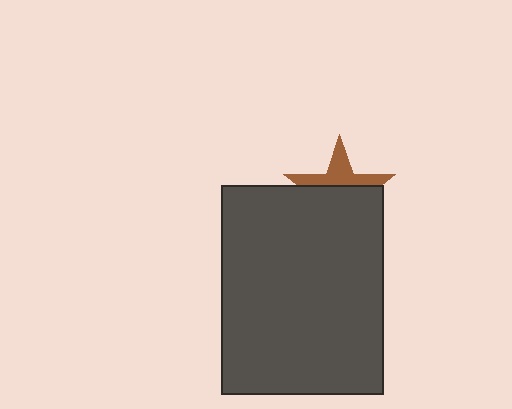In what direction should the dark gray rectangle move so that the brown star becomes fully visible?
The dark gray rectangle should move down. That is the shortest direction to clear the overlap and leave the brown star fully visible.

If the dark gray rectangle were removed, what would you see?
You would see the complete brown star.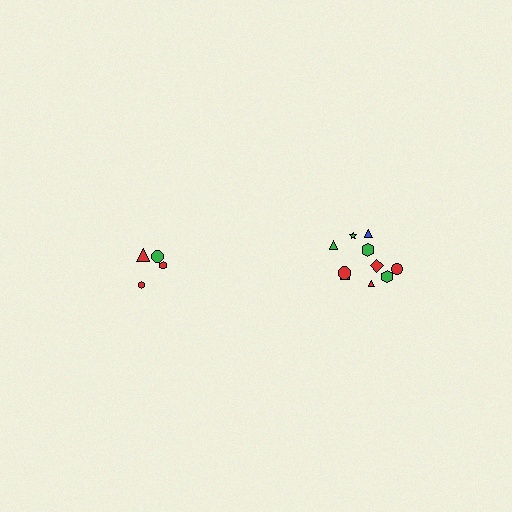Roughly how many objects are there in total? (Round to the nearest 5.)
Roughly 15 objects in total.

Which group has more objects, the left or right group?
The right group.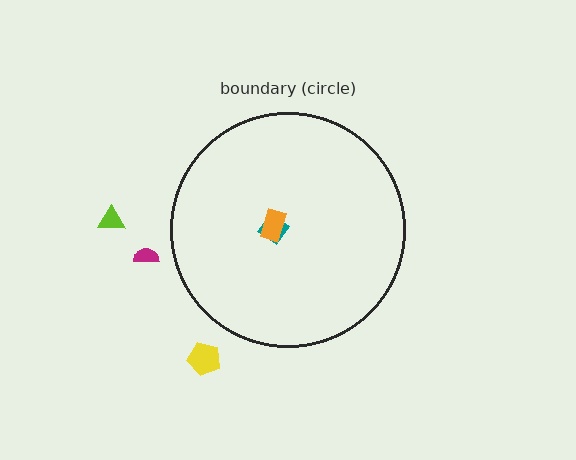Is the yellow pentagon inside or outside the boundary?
Outside.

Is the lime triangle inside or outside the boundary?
Outside.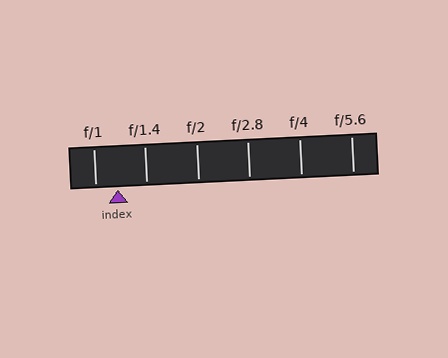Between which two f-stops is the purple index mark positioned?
The index mark is between f/1 and f/1.4.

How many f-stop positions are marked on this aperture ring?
There are 6 f-stop positions marked.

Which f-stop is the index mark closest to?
The index mark is closest to f/1.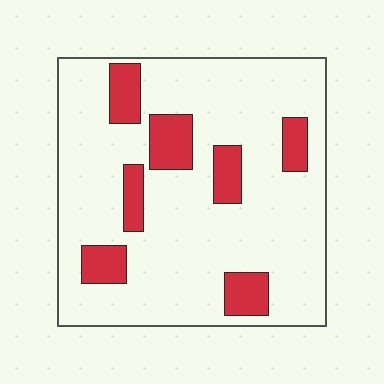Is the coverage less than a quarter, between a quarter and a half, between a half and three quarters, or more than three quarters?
Less than a quarter.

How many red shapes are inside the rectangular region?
7.